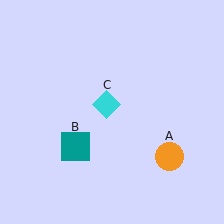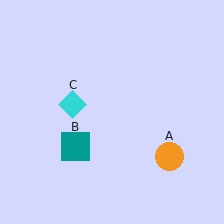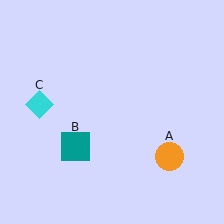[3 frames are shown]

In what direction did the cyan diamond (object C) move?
The cyan diamond (object C) moved left.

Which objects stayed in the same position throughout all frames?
Orange circle (object A) and teal square (object B) remained stationary.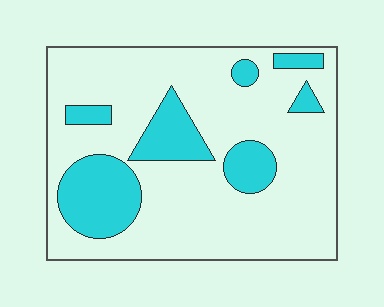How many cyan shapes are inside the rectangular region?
7.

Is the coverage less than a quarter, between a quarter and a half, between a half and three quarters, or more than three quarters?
Less than a quarter.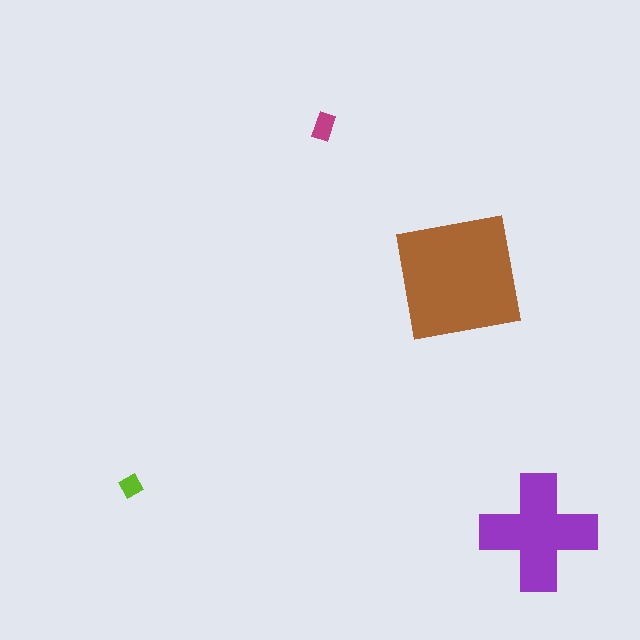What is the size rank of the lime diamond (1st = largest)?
4th.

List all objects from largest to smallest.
The brown square, the purple cross, the magenta rectangle, the lime diamond.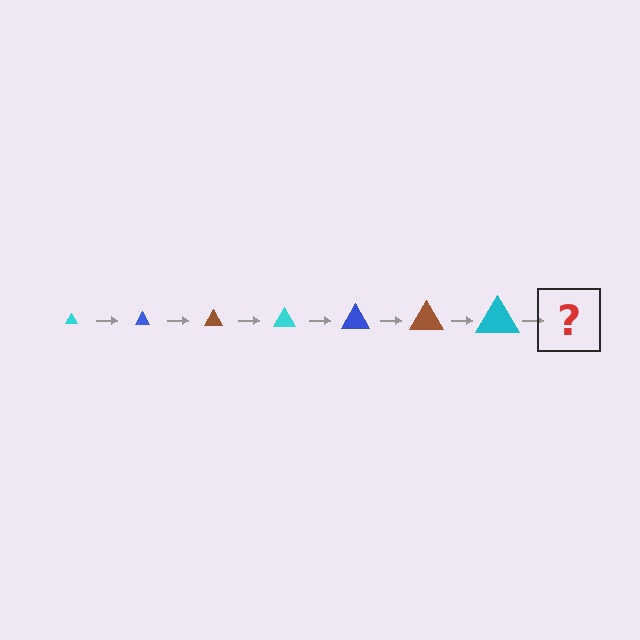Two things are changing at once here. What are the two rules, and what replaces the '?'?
The two rules are that the triangle grows larger each step and the color cycles through cyan, blue, and brown. The '?' should be a blue triangle, larger than the previous one.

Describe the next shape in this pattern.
It should be a blue triangle, larger than the previous one.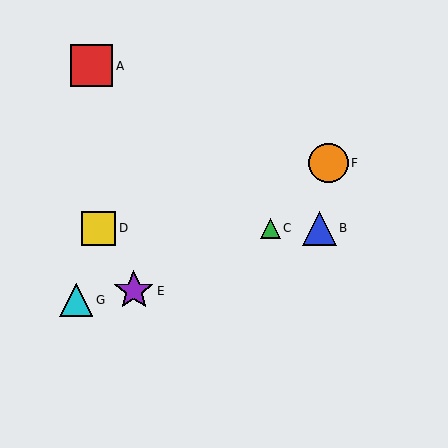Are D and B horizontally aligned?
Yes, both are at y≈228.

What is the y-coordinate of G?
Object G is at y≈300.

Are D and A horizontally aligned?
No, D is at y≈228 and A is at y≈66.